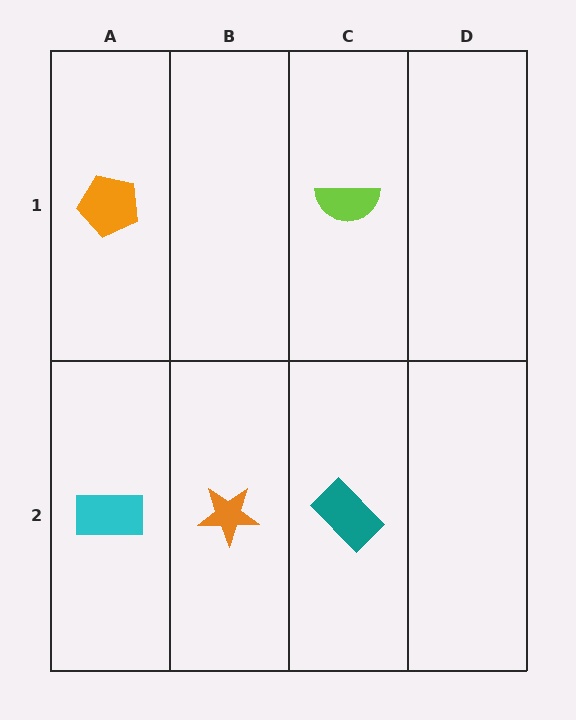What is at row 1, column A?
An orange pentagon.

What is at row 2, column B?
An orange star.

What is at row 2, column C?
A teal rectangle.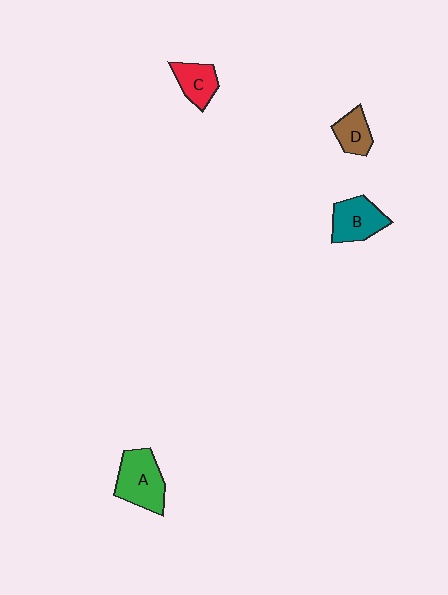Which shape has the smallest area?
Shape D (brown).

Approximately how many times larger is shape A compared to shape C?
Approximately 1.6 times.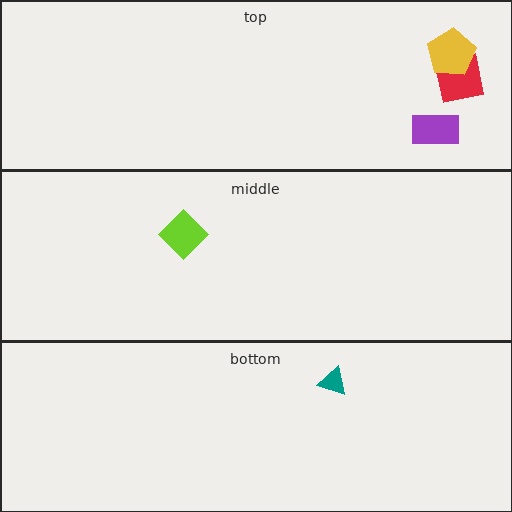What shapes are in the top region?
The red square, the yellow pentagon, the purple rectangle.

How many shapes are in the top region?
3.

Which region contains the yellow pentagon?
The top region.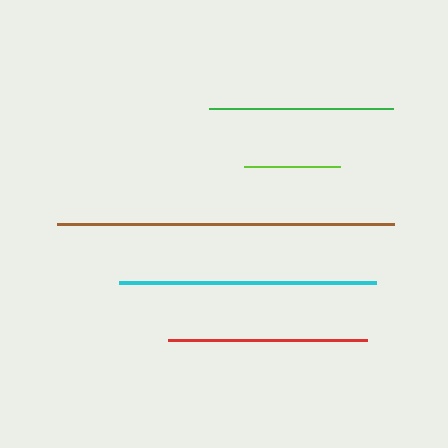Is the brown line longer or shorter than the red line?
The brown line is longer than the red line.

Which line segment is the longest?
The brown line is the longest at approximately 338 pixels.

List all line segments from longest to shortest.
From longest to shortest: brown, cyan, red, green, lime.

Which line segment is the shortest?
The lime line is the shortest at approximately 97 pixels.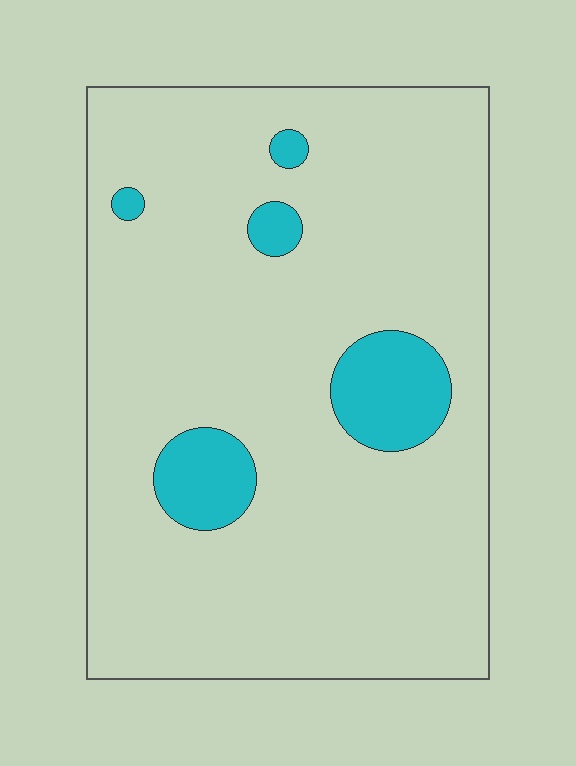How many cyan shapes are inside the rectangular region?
5.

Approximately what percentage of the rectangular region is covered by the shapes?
Approximately 10%.